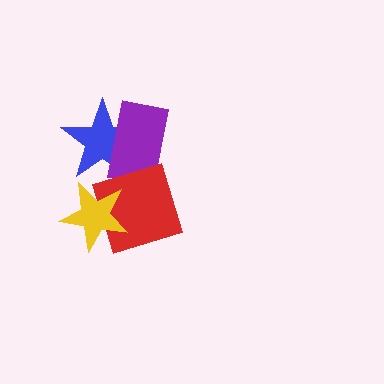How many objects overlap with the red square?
2 objects overlap with the red square.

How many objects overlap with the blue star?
1 object overlaps with the blue star.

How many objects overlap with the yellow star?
1 object overlaps with the yellow star.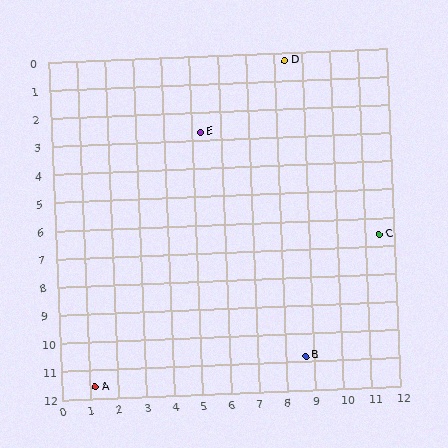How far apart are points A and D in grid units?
Points A and D are about 13.4 grid units apart.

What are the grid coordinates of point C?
Point C is at approximately (11.5, 6.6).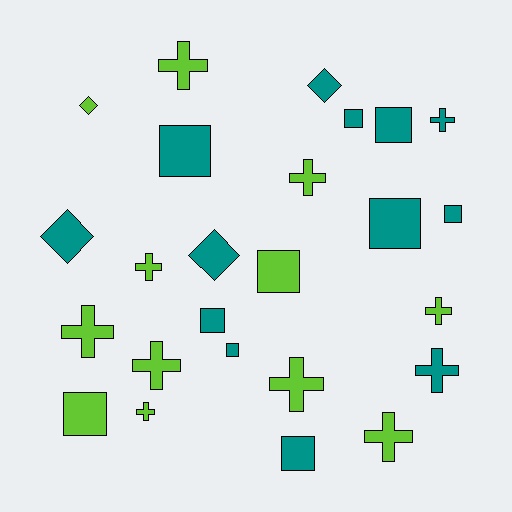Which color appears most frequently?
Teal, with 13 objects.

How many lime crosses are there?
There are 9 lime crosses.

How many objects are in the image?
There are 25 objects.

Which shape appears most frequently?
Cross, with 11 objects.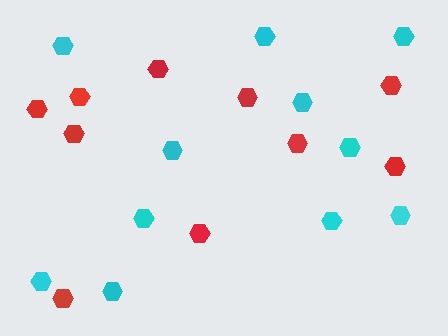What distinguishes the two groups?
There are 2 groups: one group of red hexagons (10) and one group of cyan hexagons (11).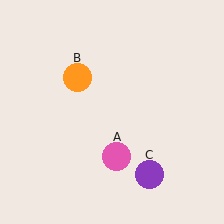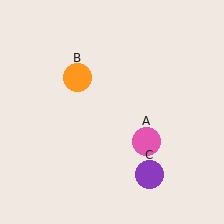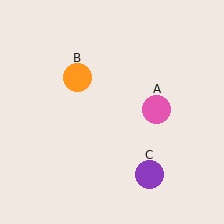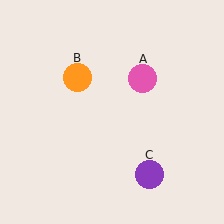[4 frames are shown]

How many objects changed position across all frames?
1 object changed position: pink circle (object A).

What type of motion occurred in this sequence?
The pink circle (object A) rotated counterclockwise around the center of the scene.